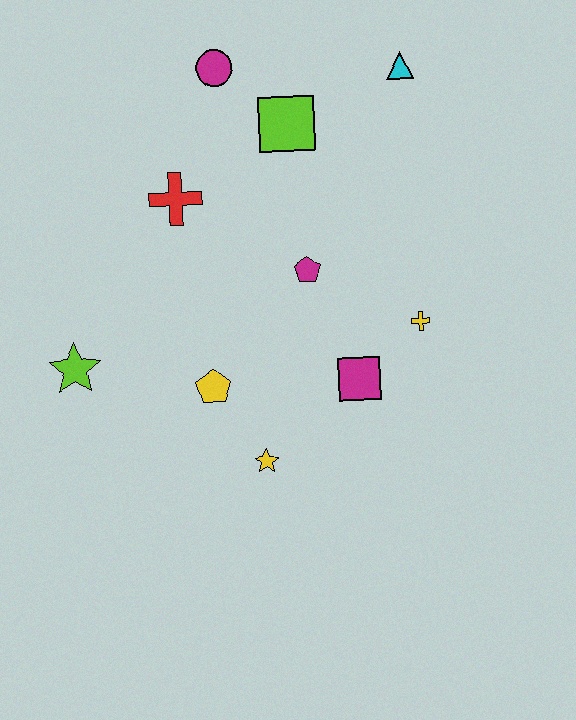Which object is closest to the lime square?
The magenta circle is closest to the lime square.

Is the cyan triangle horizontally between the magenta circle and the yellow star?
No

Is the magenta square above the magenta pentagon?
No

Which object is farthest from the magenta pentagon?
The lime star is farthest from the magenta pentagon.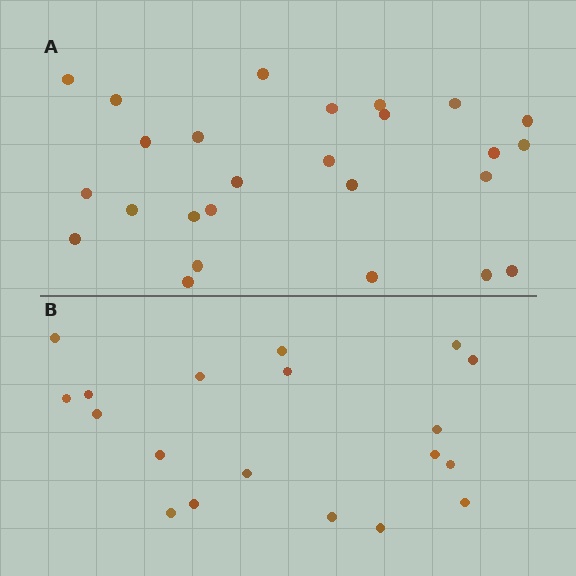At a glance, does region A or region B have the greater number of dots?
Region A (the top region) has more dots.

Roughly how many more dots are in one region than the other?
Region A has roughly 8 or so more dots than region B.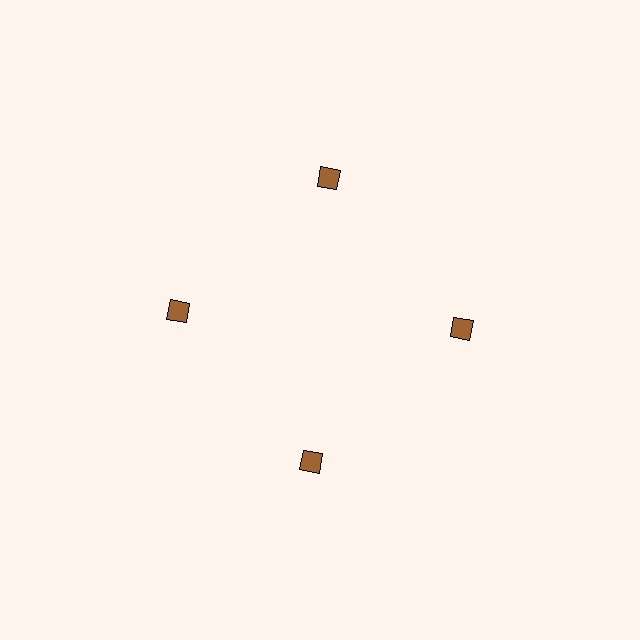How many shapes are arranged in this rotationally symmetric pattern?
There are 4 shapes, arranged in 4 groups of 1.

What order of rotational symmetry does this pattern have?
This pattern has 4-fold rotational symmetry.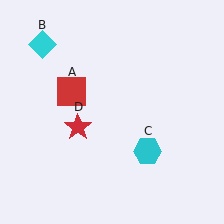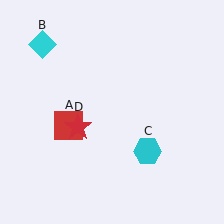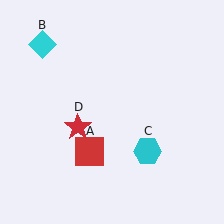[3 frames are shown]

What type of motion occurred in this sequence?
The red square (object A) rotated counterclockwise around the center of the scene.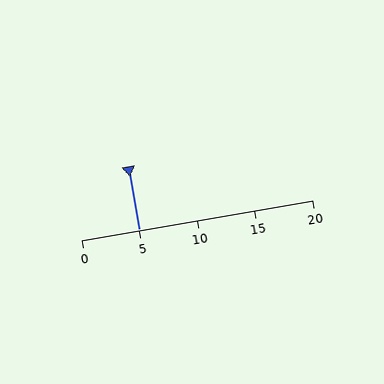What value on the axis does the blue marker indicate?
The marker indicates approximately 5.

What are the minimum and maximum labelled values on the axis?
The axis runs from 0 to 20.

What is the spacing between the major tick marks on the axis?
The major ticks are spaced 5 apart.